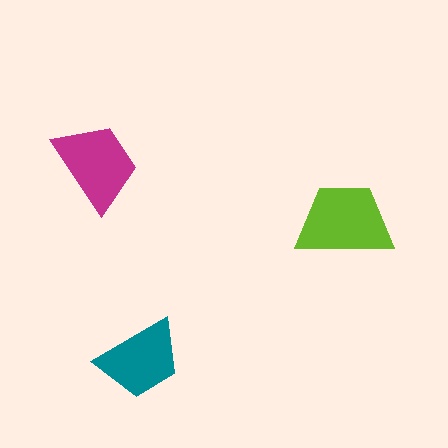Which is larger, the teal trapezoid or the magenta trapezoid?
The magenta one.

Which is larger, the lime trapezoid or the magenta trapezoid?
The lime one.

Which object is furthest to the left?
The magenta trapezoid is leftmost.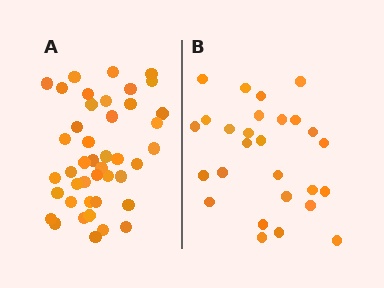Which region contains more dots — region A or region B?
Region A (the left region) has more dots.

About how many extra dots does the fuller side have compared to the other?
Region A has approximately 15 more dots than region B.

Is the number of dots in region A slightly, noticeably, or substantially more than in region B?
Region A has substantially more. The ratio is roughly 1.6 to 1.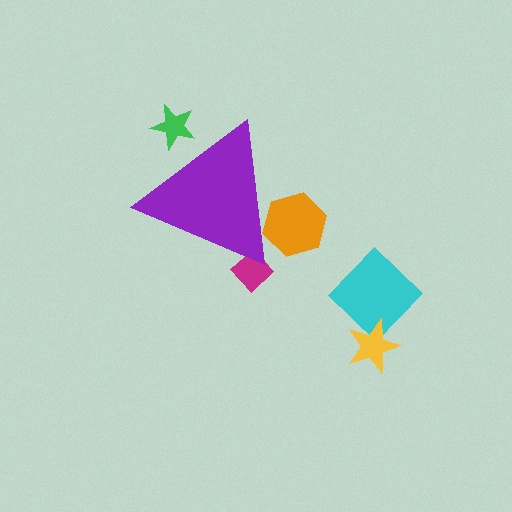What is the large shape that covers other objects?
A purple triangle.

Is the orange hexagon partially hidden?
Yes, the orange hexagon is partially hidden behind the purple triangle.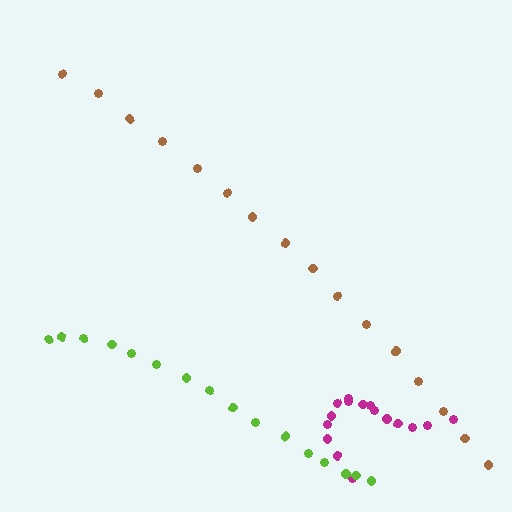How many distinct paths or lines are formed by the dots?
There are 3 distinct paths.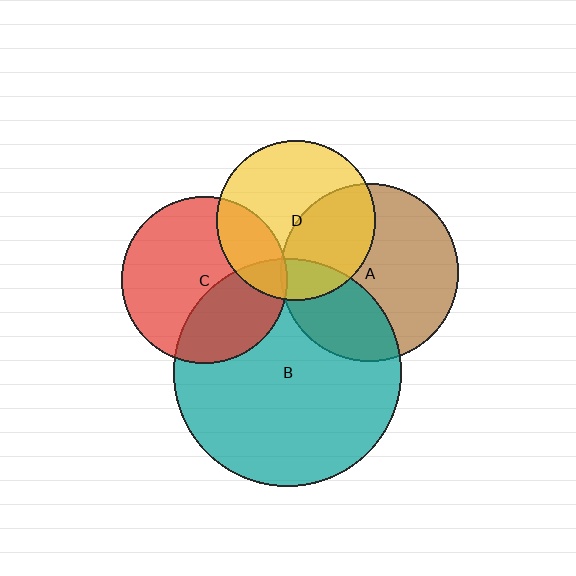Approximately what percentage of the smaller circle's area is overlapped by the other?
Approximately 35%.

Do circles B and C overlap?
Yes.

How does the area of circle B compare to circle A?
Approximately 1.6 times.